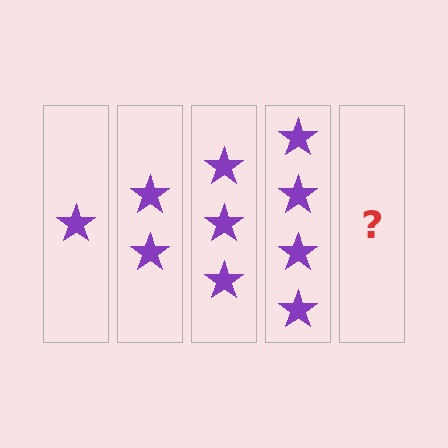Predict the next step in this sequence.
The next step is 5 stars.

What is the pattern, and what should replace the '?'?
The pattern is that each step adds one more star. The '?' should be 5 stars.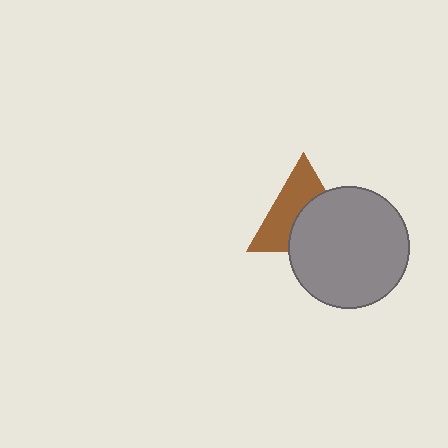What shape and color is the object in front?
The object in front is a gray circle.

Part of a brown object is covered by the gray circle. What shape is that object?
It is a triangle.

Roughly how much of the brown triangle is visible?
About half of it is visible (roughly 51%).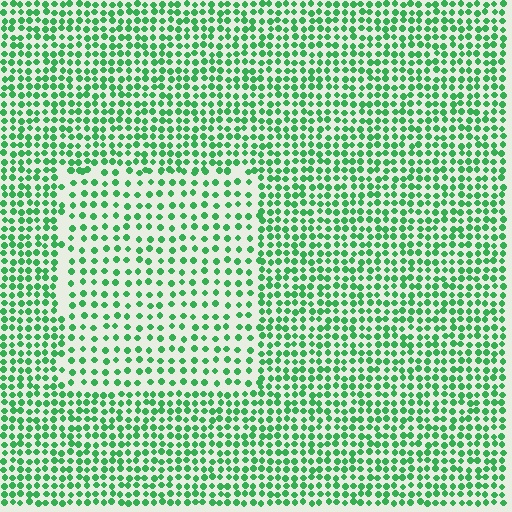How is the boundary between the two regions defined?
The boundary is defined by a change in element density (approximately 1.8x ratio). All elements are the same color, size, and shape.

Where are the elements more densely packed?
The elements are more densely packed outside the rectangle boundary.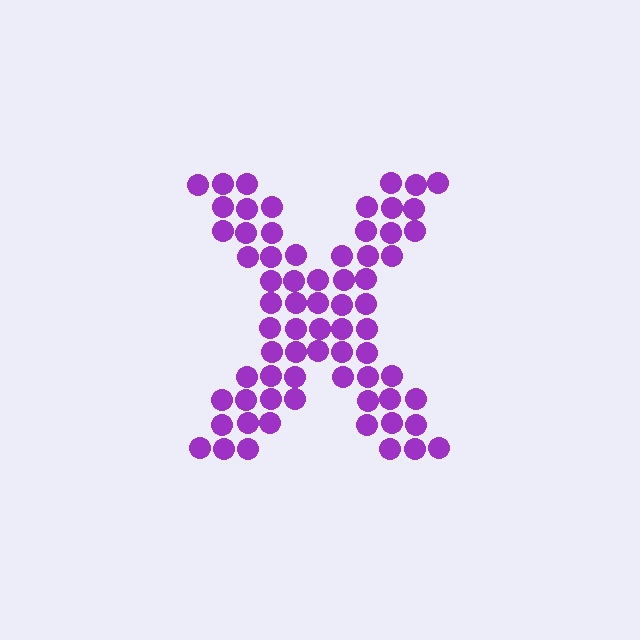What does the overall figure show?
The overall figure shows the letter X.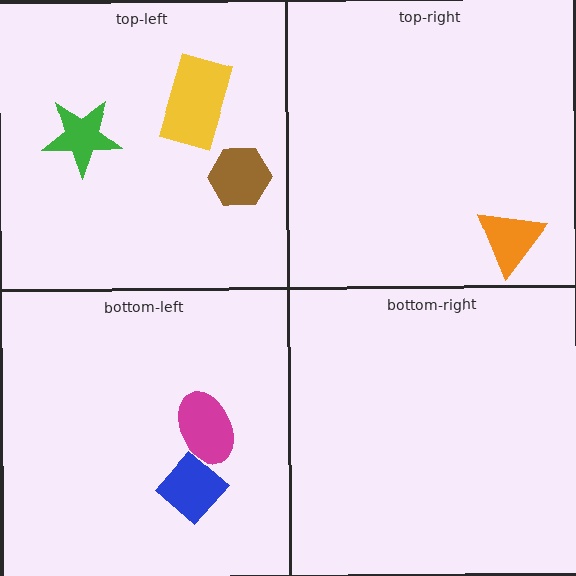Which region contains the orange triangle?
The top-right region.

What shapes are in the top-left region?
The yellow rectangle, the brown hexagon, the green star.